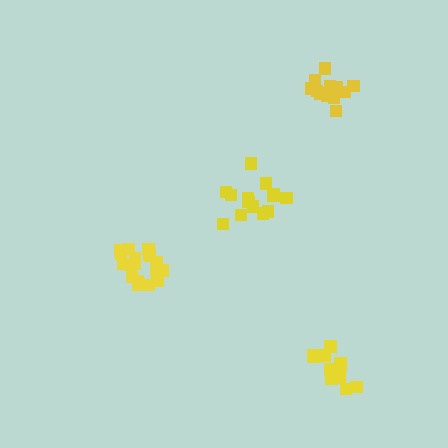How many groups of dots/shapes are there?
There are 4 groups.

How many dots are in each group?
Group 1: 14 dots, Group 2: 18 dots, Group 3: 16 dots, Group 4: 13 dots (61 total).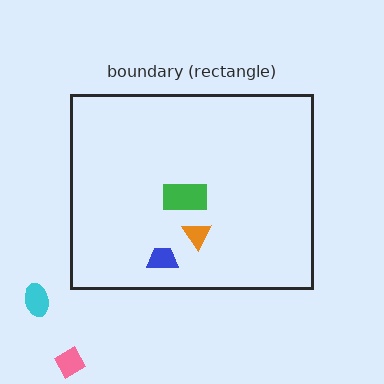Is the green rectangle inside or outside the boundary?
Inside.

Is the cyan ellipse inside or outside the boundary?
Outside.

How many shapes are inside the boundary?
3 inside, 2 outside.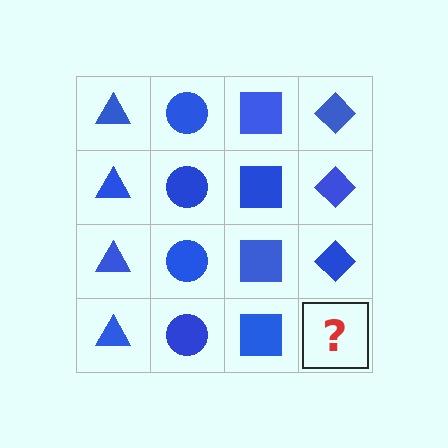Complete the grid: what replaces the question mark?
The question mark should be replaced with a blue diamond.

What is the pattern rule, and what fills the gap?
The rule is that each column has a consistent shape. The gap should be filled with a blue diamond.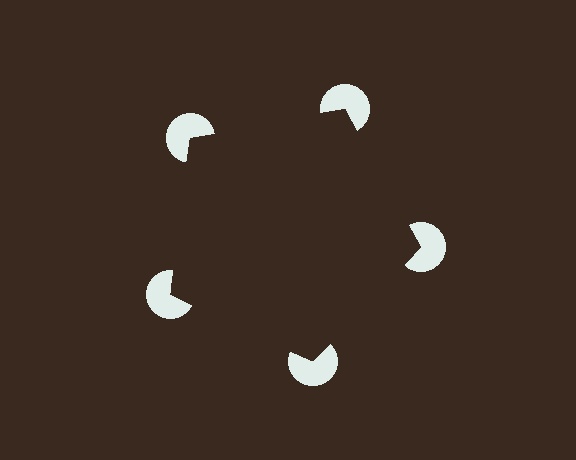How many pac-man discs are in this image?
There are 5 — one at each vertex of the illusory pentagon.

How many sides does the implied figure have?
5 sides.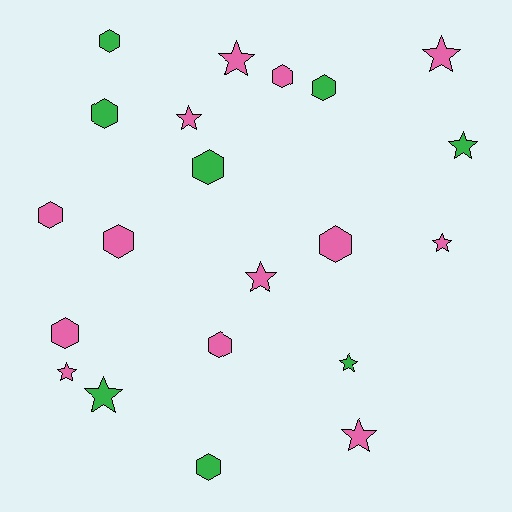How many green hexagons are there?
There are 5 green hexagons.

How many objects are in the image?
There are 21 objects.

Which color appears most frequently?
Pink, with 13 objects.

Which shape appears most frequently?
Hexagon, with 11 objects.